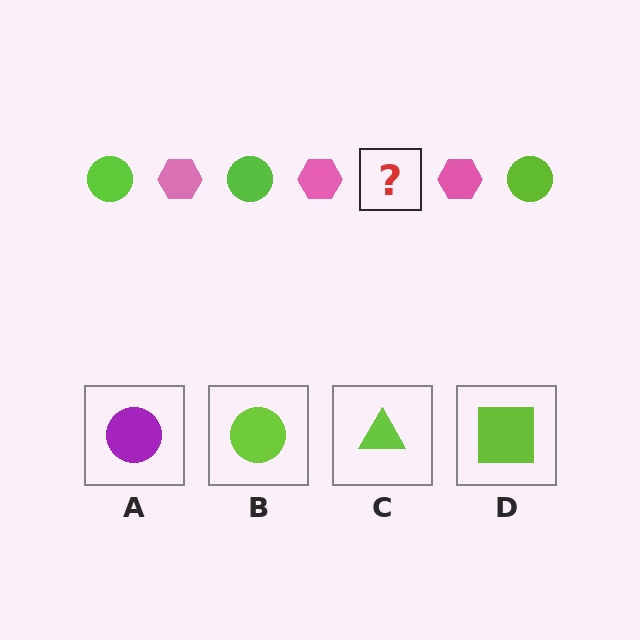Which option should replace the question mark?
Option B.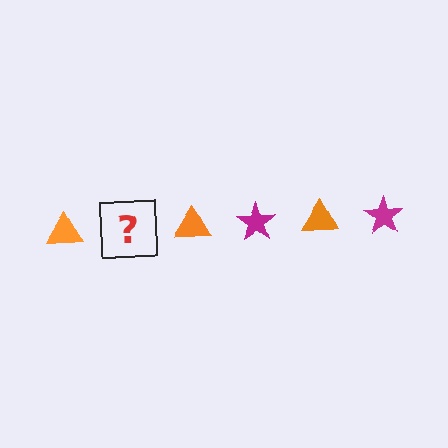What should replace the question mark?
The question mark should be replaced with a magenta star.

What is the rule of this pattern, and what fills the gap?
The rule is that the pattern alternates between orange triangle and magenta star. The gap should be filled with a magenta star.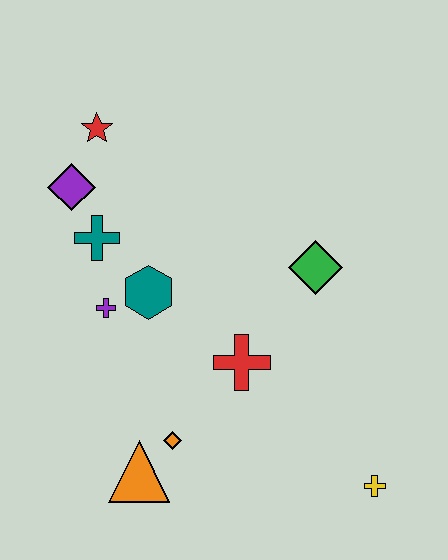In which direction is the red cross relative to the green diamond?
The red cross is below the green diamond.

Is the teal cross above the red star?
No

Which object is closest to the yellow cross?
The red cross is closest to the yellow cross.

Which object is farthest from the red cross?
The red star is farthest from the red cross.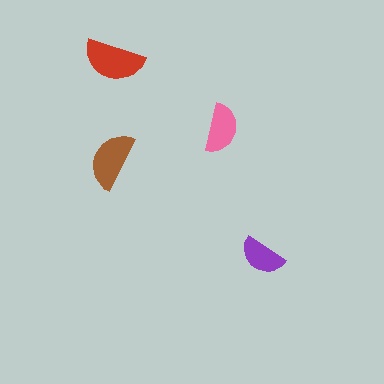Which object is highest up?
The red semicircle is topmost.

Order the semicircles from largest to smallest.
the red one, the brown one, the pink one, the purple one.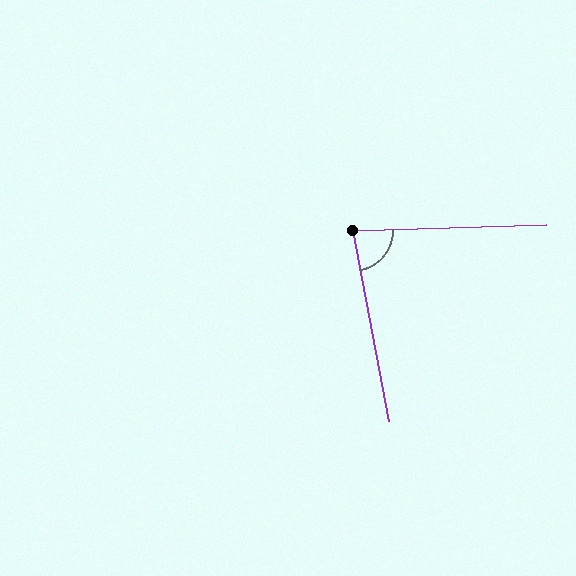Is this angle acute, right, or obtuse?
It is acute.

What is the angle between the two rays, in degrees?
Approximately 81 degrees.